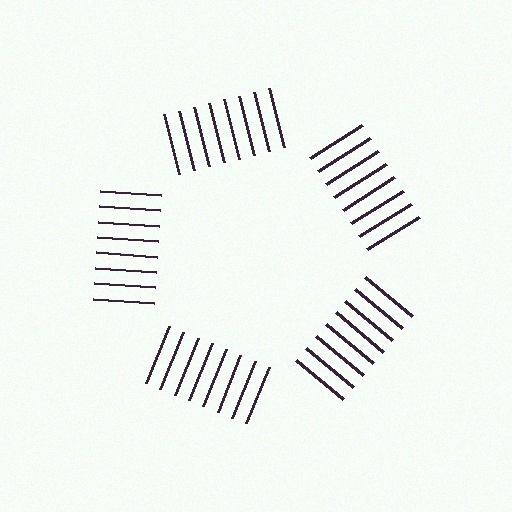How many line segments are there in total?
40 — 8 along each of the 5 edges.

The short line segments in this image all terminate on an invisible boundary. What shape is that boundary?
An illusory pentagon — the line segments terminate on its edges but no continuous stroke is drawn.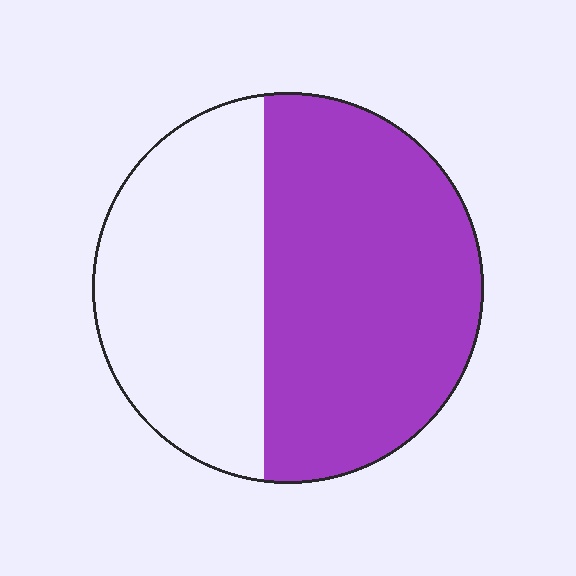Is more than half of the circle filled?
Yes.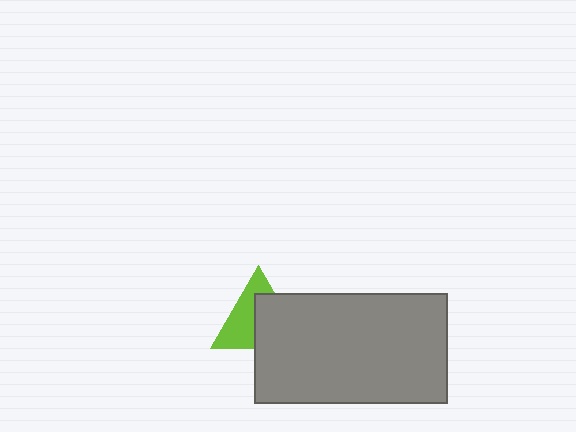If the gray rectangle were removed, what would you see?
You would see the complete lime triangle.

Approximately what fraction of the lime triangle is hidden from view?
Roughly 51% of the lime triangle is hidden behind the gray rectangle.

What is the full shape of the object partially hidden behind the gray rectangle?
The partially hidden object is a lime triangle.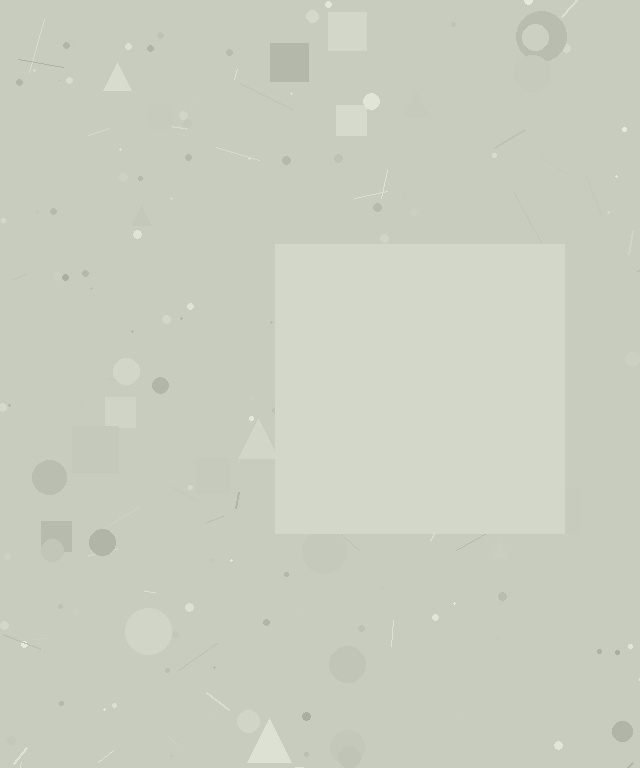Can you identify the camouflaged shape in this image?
The camouflaged shape is a square.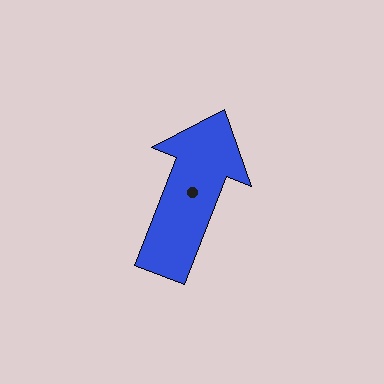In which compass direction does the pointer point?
North.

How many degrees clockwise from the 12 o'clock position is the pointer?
Approximately 21 degrees.